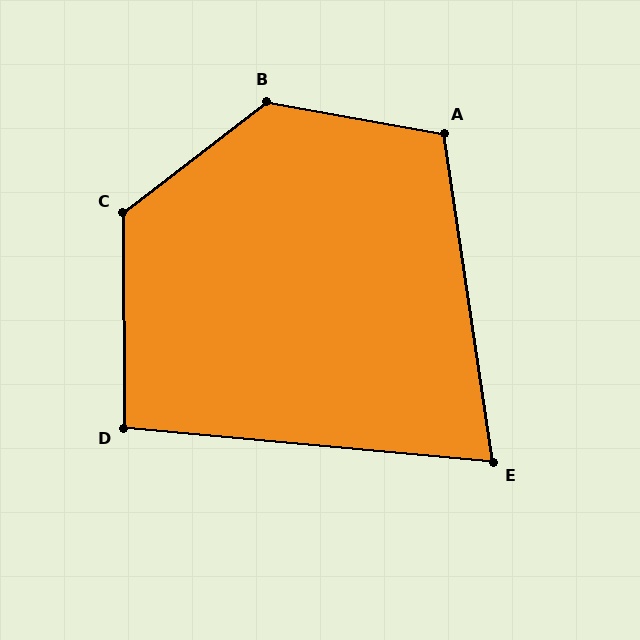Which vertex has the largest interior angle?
B, at approximately 132 degrees.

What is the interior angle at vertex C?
Approximately 127 degrees (obtuse).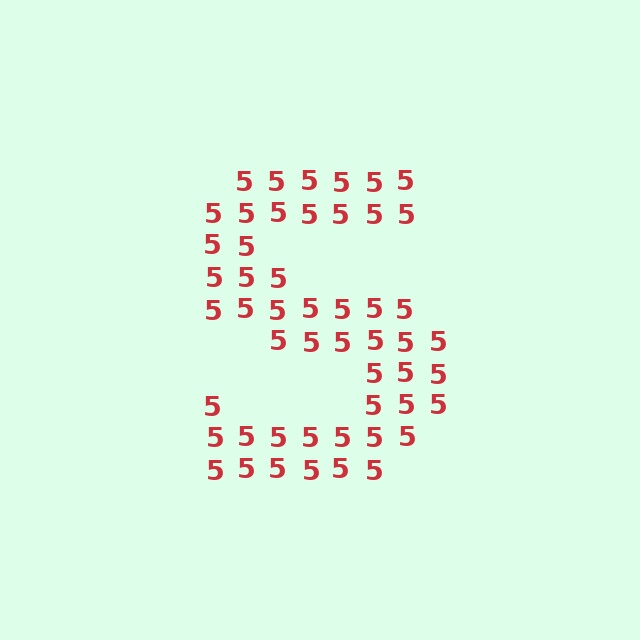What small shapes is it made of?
It is made of small digit 5's.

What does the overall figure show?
The overall figure shows the letter S.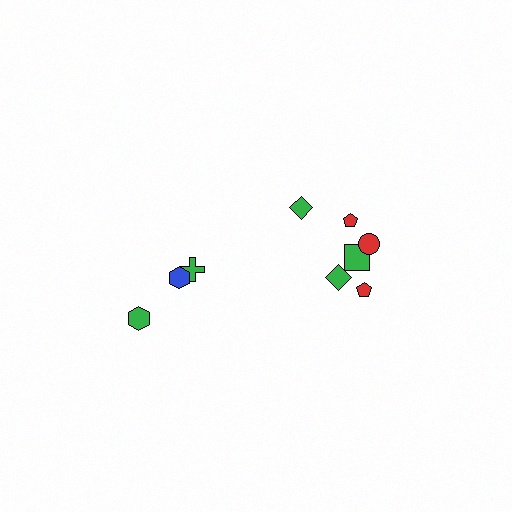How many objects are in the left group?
There are 3 objects.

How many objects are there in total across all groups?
There are 9 objects.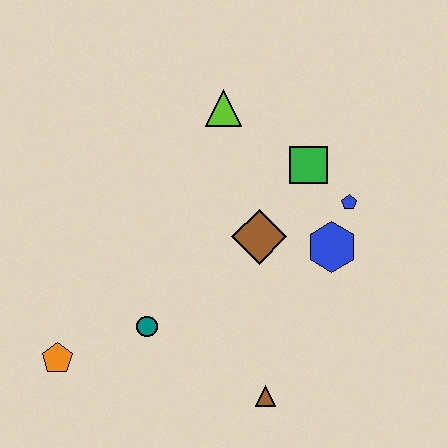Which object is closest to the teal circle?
The orange pentagon is closest to the teal circle.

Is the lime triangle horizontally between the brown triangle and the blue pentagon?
No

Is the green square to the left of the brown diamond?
No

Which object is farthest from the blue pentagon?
The orange pentagon is farthest from the blue pentagon.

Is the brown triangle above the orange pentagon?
No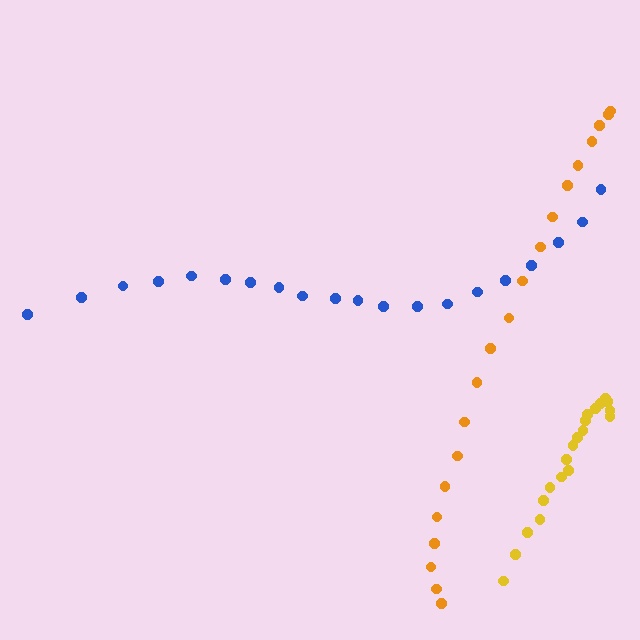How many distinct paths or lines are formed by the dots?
There are 3 distinct paths.